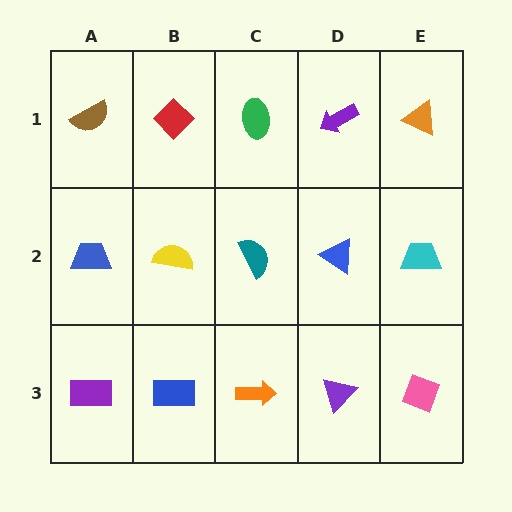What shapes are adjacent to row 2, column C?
A green ellipse (row 1, column C), an orange arrow (row 3, column C), a yellow semicircle (row 2, column B), a blue triangle (row 2, column D).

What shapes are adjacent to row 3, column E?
A cyan trapezoid (row 2, column E), a purple triangle (row 3, column D).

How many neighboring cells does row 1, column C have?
3.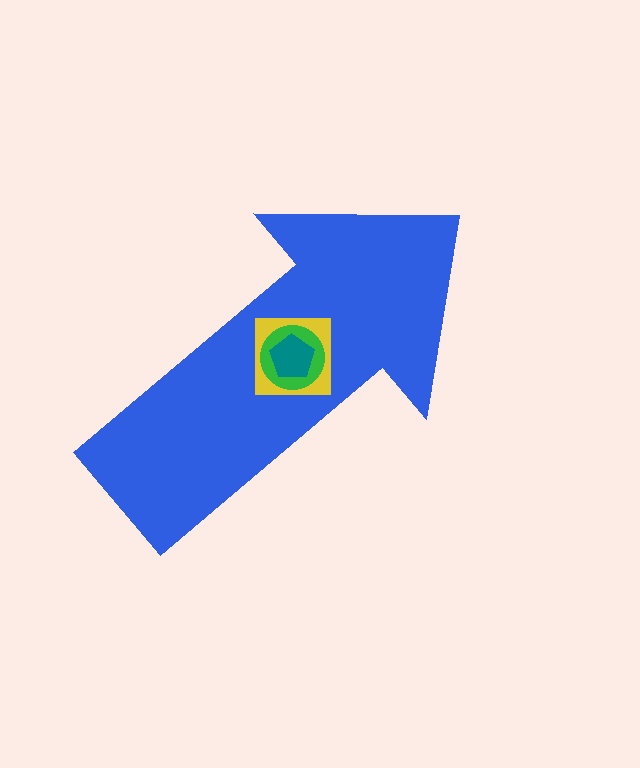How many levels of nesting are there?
4.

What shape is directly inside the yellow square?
The green circle.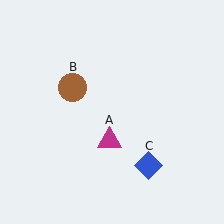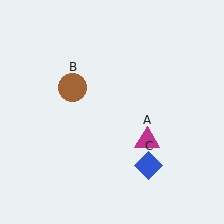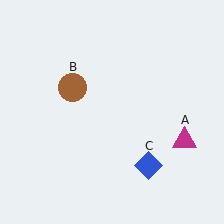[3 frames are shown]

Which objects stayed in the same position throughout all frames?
Brown circle (object B) and blue diamond (object C) remained stationary.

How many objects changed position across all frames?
1 object changed position: magenta triangle (object A).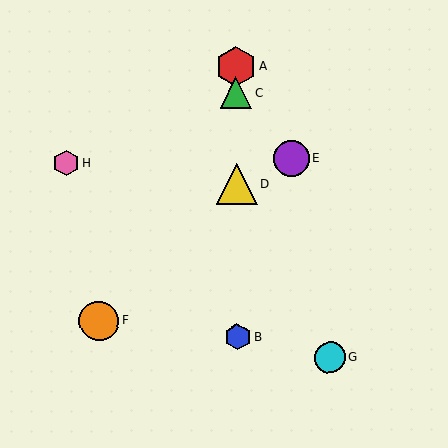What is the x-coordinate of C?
Object C is at x≈236.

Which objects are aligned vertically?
Objects A, B, C, D are aligned vertically.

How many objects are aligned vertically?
4 objects (A, B, C, D) are aligned vertically.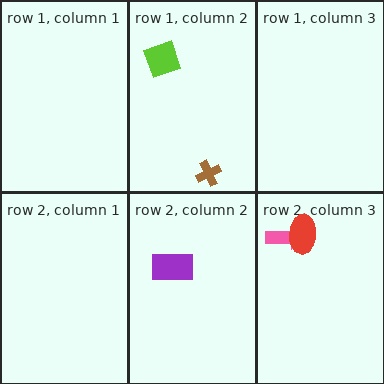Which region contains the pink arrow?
The row 2, column 3 region.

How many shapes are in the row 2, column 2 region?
1.